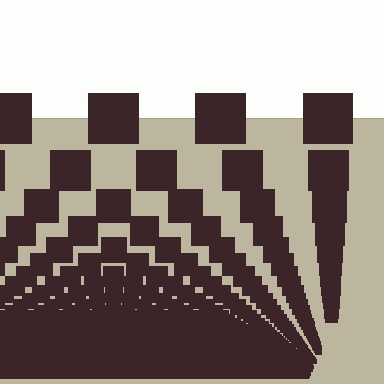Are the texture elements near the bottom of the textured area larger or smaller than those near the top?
Smaller. The gradient is inverted — elements near the bottom are smaller and denser.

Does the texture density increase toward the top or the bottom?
Density increases toward the bottom.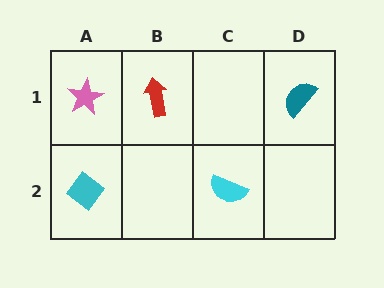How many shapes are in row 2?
2 shapes.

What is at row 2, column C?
A cyan semicircle.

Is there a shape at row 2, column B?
No, that cell is empty.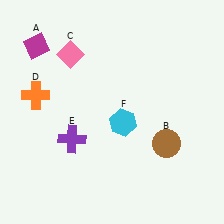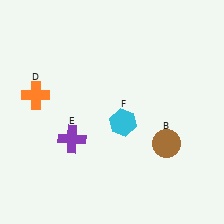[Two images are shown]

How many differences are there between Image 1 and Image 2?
There are 2 differences between the two images.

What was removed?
The magenta diamond (A), the pink diamond (C) were removed in Image 2.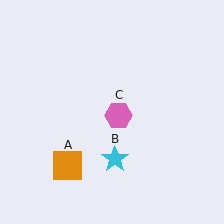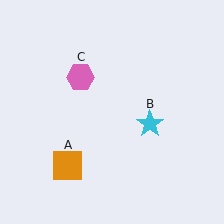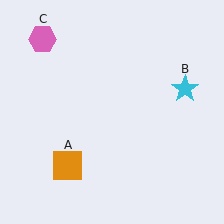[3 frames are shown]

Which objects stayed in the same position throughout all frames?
Orange square (object A) remained stationary.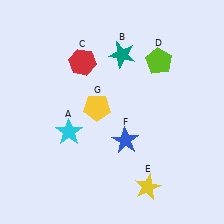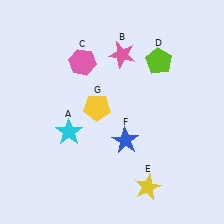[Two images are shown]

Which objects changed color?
B changed from teal to pink. C changed from red to pink.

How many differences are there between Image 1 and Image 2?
There are 2 differences between the two images.